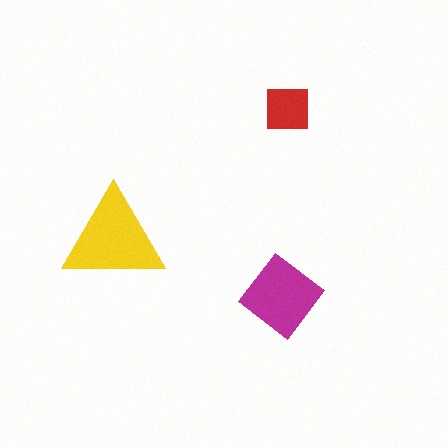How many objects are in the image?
There are 3 objects in the image.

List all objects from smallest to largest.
The red square, the magenta diamond, the yellow triangle.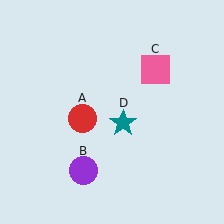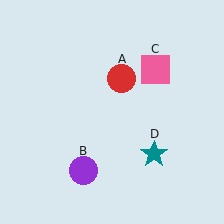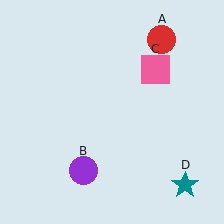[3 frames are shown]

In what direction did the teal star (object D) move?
The teal star (object D) moved down and to the right.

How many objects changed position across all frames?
2 objects changed position: red circle (object A), teal star (object D).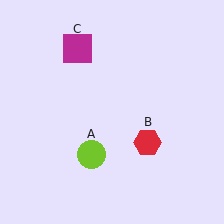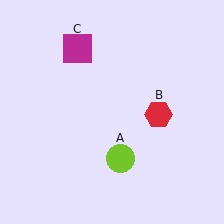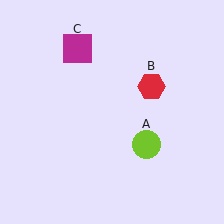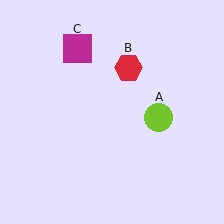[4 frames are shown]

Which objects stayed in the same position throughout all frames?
Magenta square (object C) remained stationary.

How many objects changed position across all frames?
2 objects changed position: lime circle (object A), red hexagon (object B).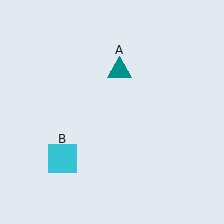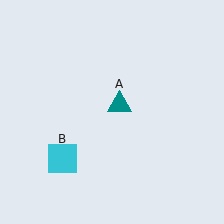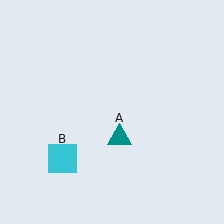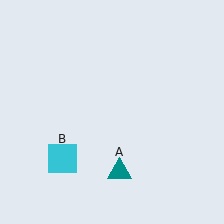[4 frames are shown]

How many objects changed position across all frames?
1 object changed position: teal triangle (object A).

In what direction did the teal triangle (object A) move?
The teal triangle (object A) moved down.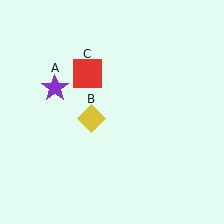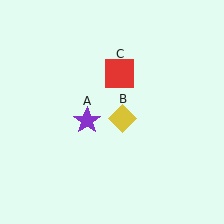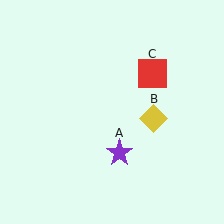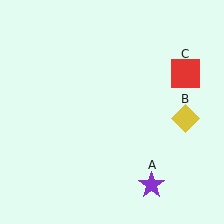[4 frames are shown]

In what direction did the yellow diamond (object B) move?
The yellow diamond (object B) moved right.